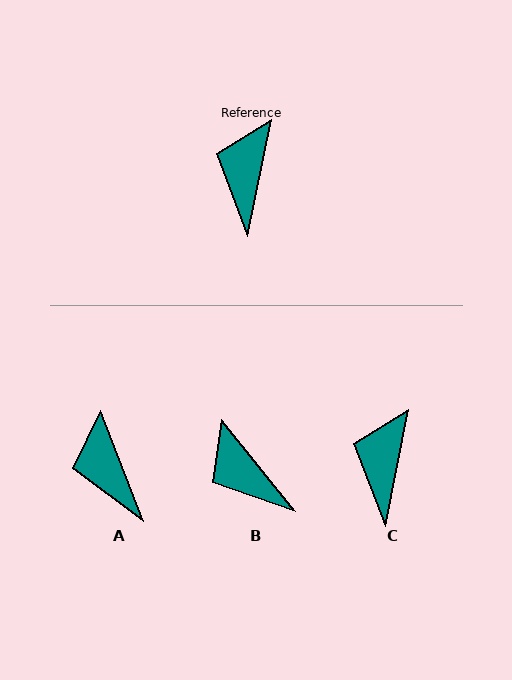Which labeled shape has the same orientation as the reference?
C.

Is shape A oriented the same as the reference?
No, it is off by about 32 degrees.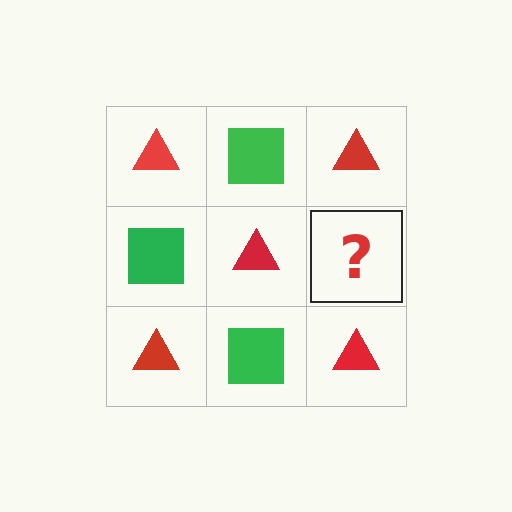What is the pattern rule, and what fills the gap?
The rule is that it alternates red triangle and green square in a checkerboard pattern. The gap should be filled with a green square.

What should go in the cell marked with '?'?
The missing cell should contain a green square.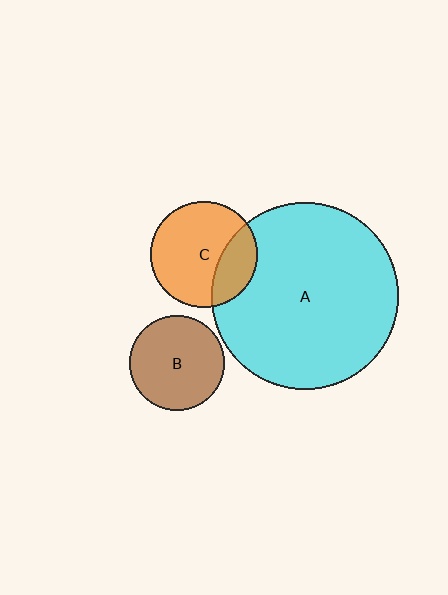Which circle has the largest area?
Circle A (cyan).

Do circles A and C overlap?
Yes.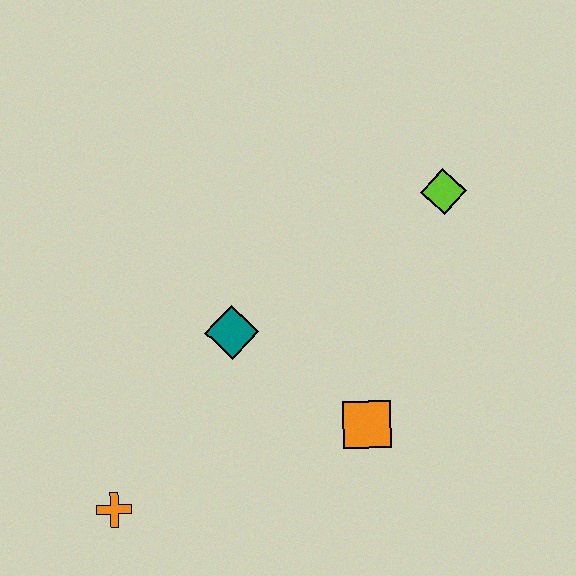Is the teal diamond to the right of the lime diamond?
No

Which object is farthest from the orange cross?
The lime diamond is farthest from the orange cross.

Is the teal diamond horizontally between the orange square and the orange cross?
Yes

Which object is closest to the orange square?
The teal diamond is closest to the orange square.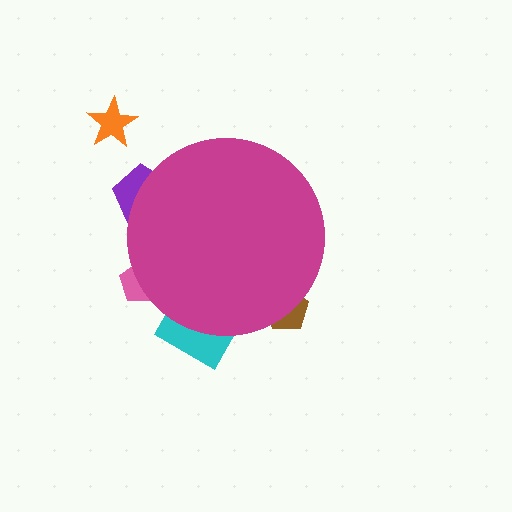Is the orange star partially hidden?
No, the orange star is fully visible.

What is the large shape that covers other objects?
A magenta circle.